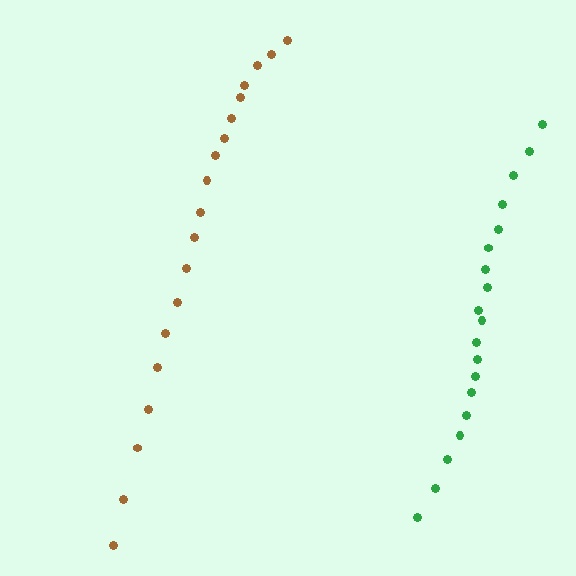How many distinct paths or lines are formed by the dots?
There are 2 distinct paths.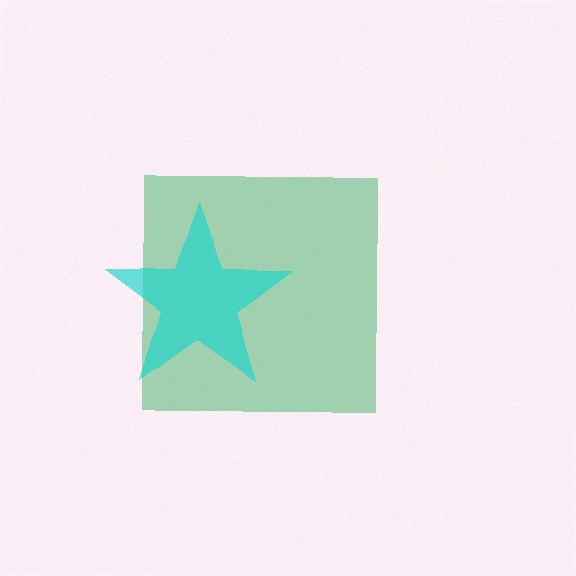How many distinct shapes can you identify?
There are 2 distinct shapes: a green square, a cyan star.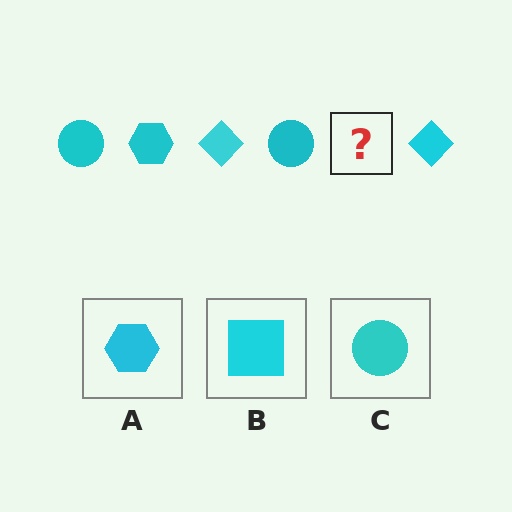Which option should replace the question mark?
Option A.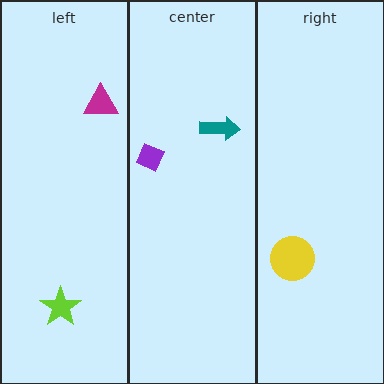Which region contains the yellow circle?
The right region.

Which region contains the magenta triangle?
The left region.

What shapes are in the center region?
The purple diamond, the teal arrow.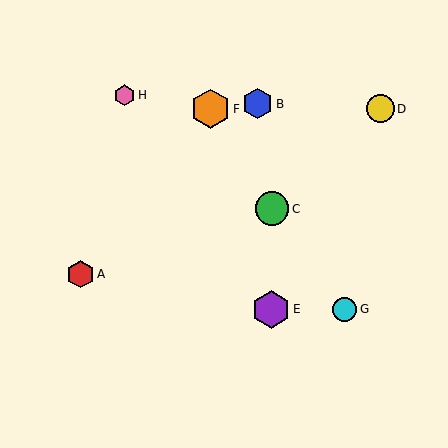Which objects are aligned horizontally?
Objects E, G are aligned horizontally.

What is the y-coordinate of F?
Object F is at y≈109.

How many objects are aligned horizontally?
2 objects (E, G) are aligned horizontally.